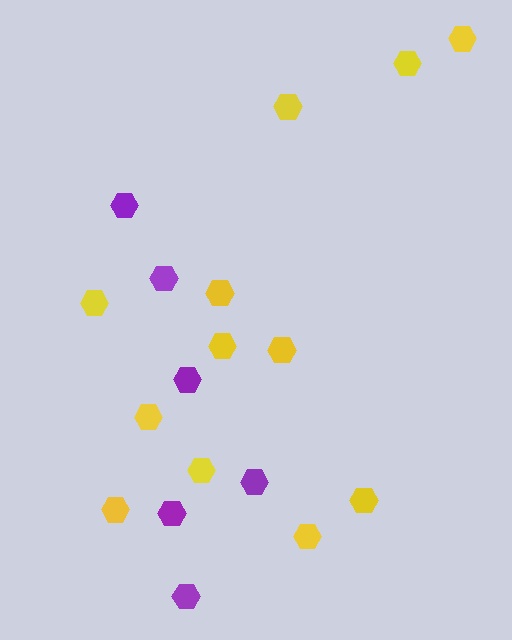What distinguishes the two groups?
There are 2 groups: one group of purple hexagons (6) and one group of yellow hexagons (12).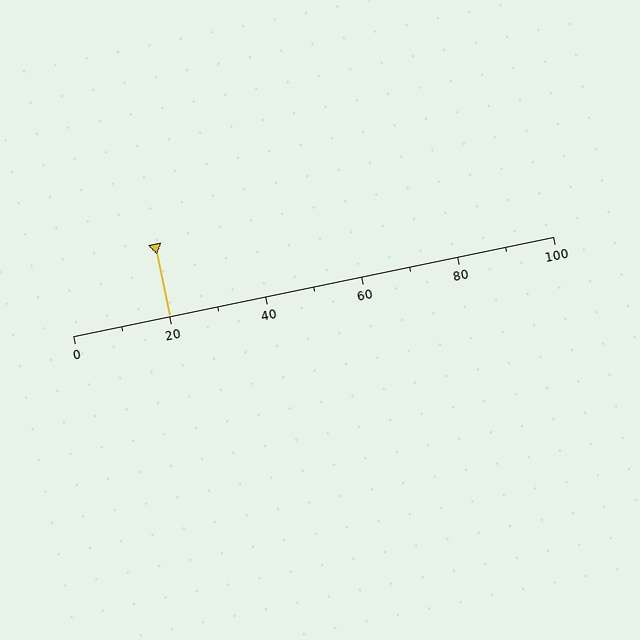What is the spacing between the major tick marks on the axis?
The major ticks are spaced 20 apart.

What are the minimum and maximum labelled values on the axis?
The axis runs from 0 to 100.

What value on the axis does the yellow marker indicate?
The marker indicates approximately 20.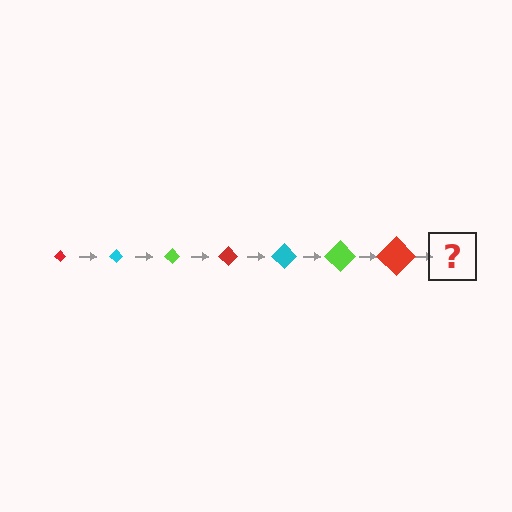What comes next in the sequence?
The next element should be a cyan diamond, larger than the previous one.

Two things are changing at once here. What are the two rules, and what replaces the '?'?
The two rules are that the diamond grows larger each step and the color cycles through red, cyan, and lime. The '?' should be a cyan diamond, larger than the previous one.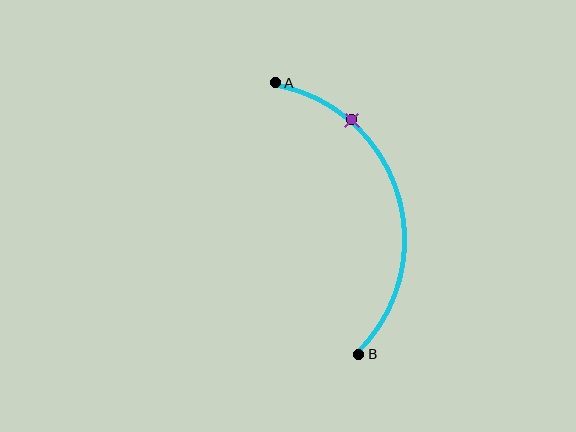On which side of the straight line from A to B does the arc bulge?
The arc bulges to the right of the straight line connecting A and B.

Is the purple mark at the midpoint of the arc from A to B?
No. The purple mark lies on the arc but is closer to endpoint A. The arc midpoint would be at the point on the curve equidistant along the arc from both A and B.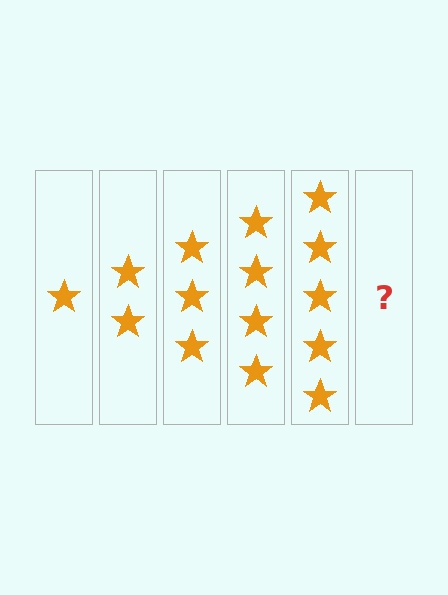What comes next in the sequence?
The next element should be 6 stars.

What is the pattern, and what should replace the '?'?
The pattern is that each step adds one more star. The '?' should be 6 stars.